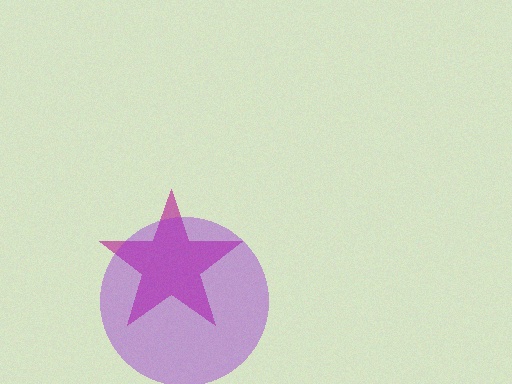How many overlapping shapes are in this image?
There are 2 overlapping shapes in the image.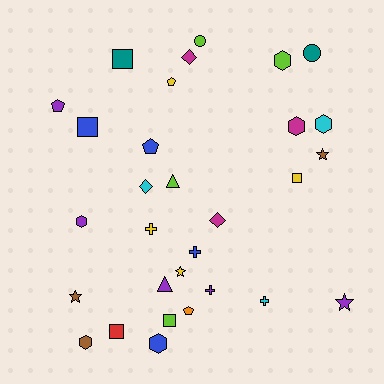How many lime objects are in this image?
There are 4 lime objects.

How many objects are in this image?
There are 30 objects.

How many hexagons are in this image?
There are 6 hexagons.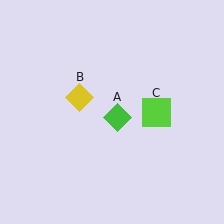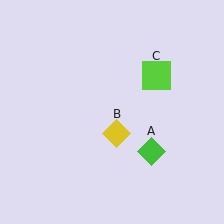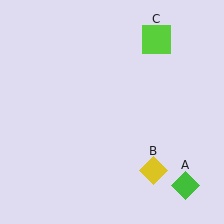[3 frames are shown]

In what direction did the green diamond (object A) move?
The green diamond (object A) moved down and to the right.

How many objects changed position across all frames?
3 objects changed position: green diamond (object A), yellow diamond (object B), lime square (object C).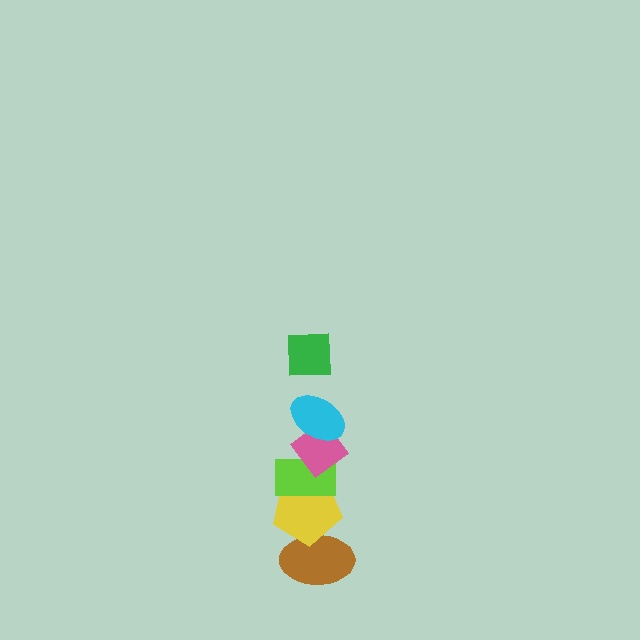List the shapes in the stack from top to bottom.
From top to bottom: the green square, the cyan ellipse, the pink diamond, the lime rectangle, the yellow pentagon, the brown ellipse.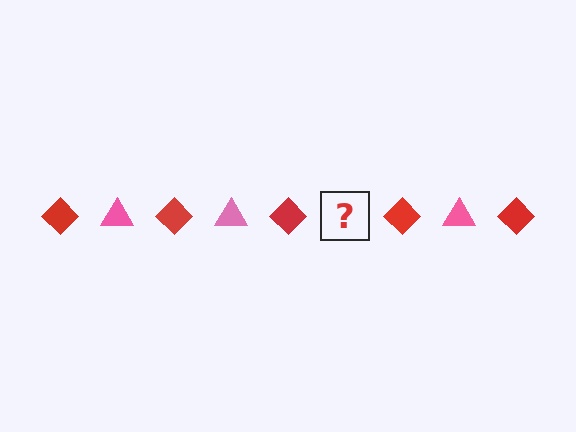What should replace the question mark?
The question mark should be replaced with a pink triangle.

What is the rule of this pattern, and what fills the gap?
The rule is that the pattern alternates between red diamond and pink triangle. The gap should be filled with a pink triangle.